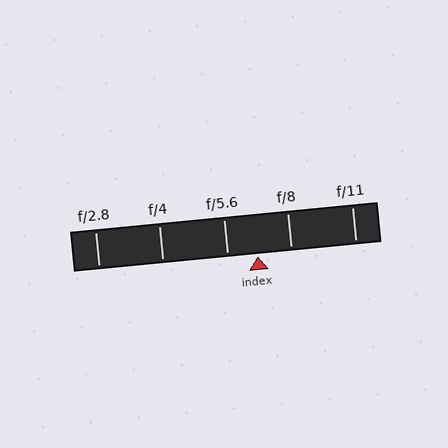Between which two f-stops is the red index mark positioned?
The index mark is between f/5.6 and f/8.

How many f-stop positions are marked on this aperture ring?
There are 5 f-stop positions marked.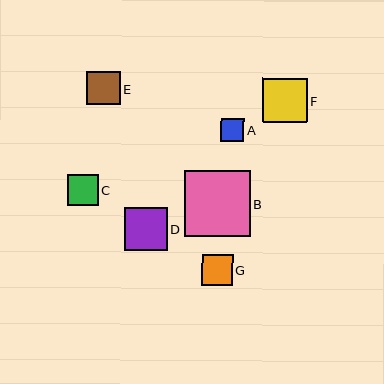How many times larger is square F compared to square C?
Square F is approximately 1.4 times the size of square C.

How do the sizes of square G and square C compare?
Square G and square C are approximately the same size.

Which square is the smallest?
Square A is the smallest with a size of approximately 23 pixels.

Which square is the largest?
Square B is the largest with a size of approximately 66 pixels.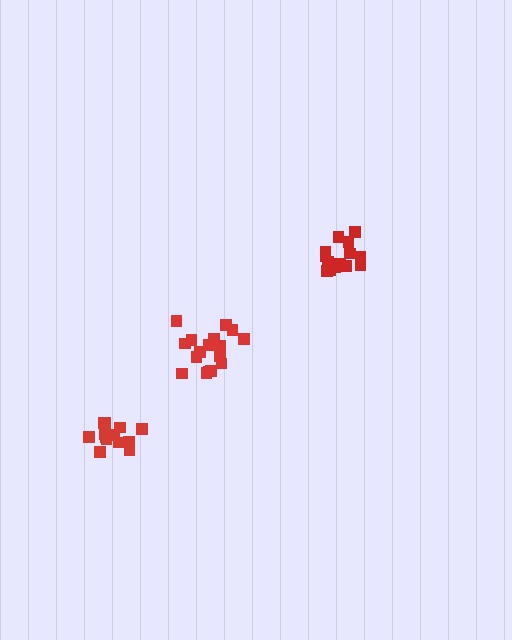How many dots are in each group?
Group 1: 14 dots, Group 2: 17 dots, Group 3: 13 dots (44 total).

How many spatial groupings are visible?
There are 3 spatial groupings.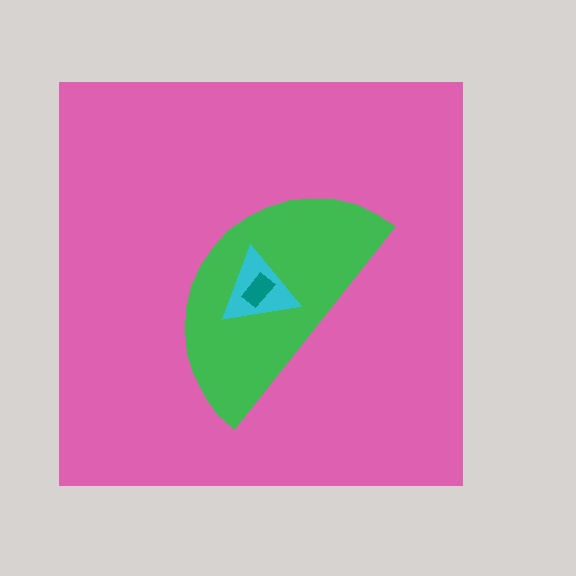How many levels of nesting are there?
4.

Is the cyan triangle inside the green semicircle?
Yes.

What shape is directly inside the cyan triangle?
The teal rectangle.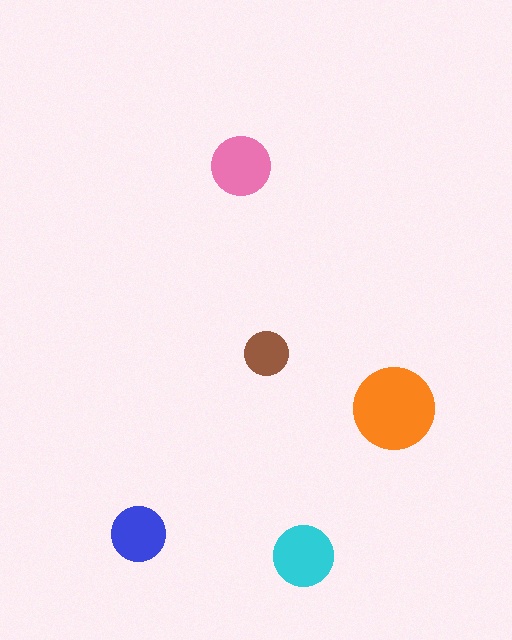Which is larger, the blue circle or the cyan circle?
The cyan one.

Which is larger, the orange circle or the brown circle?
The orange one.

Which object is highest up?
The pink circle is topmost.